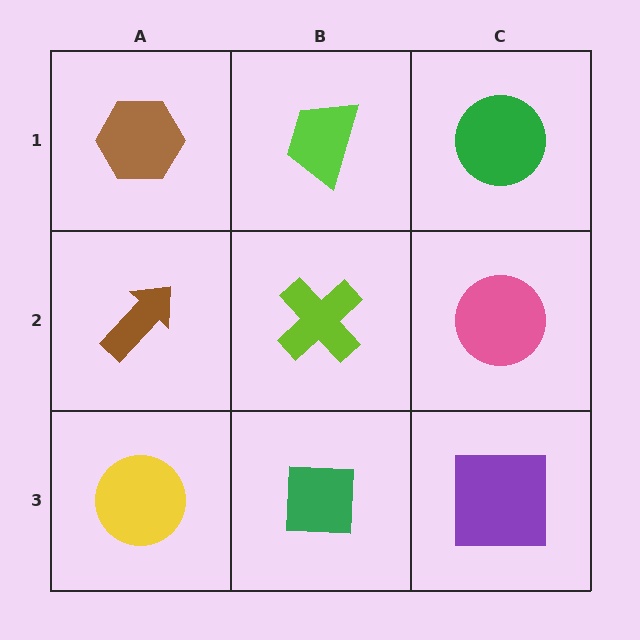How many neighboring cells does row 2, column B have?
4.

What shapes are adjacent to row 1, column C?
A pink circle (row 2, column C), a lime trapezoid (row 1, column B).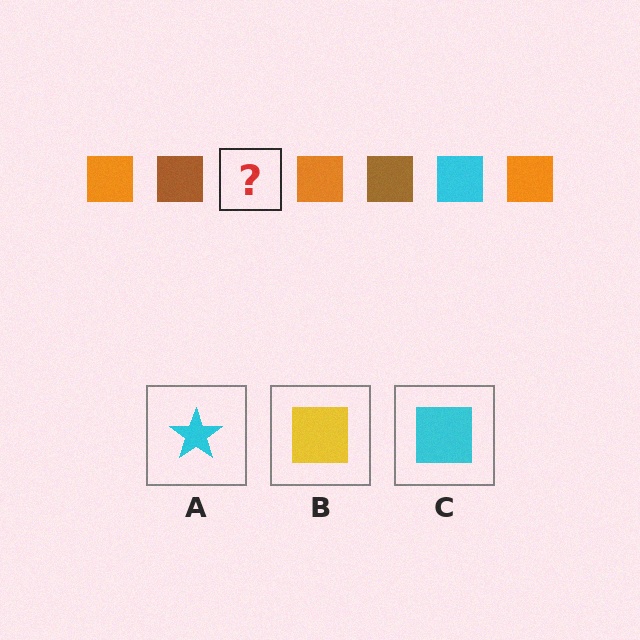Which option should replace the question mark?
Option C.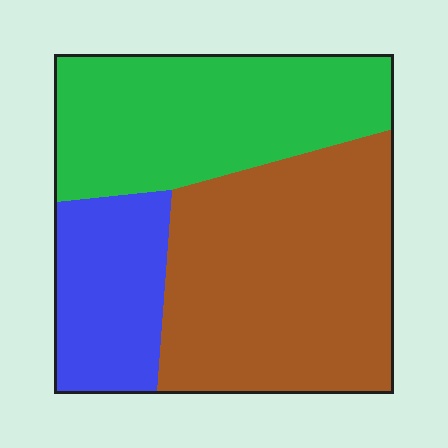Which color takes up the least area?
Blue, at roughly 20%.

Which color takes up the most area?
Brown, at roughly 45%.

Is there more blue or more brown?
Brown.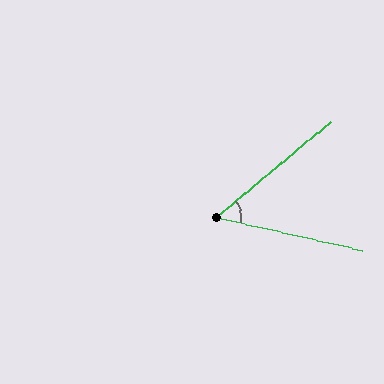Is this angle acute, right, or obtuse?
It is acute.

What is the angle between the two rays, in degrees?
Approximately 53 degrees.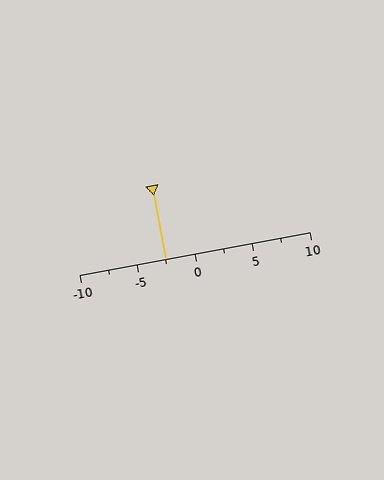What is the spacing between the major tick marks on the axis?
The major ticks are spaced 5 apart.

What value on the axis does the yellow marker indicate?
The marker indicates approximately -2.5.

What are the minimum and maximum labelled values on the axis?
The axis runs from -10 to 10.